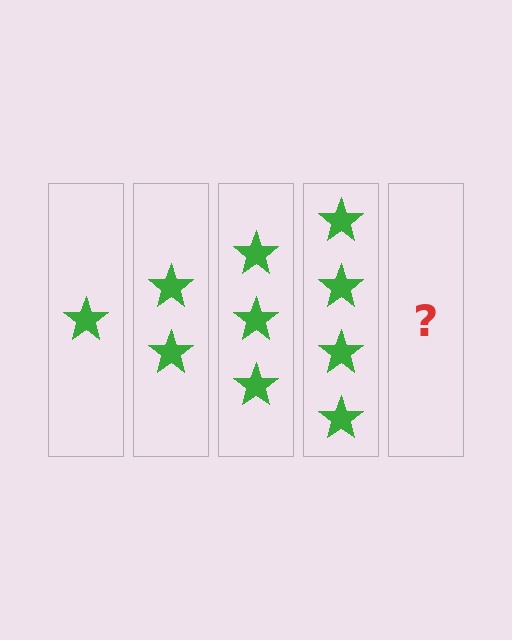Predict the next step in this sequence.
The next step is 5 stars.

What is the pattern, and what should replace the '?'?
The pattern is that each step adds one more star. The '?' should be 5 stars.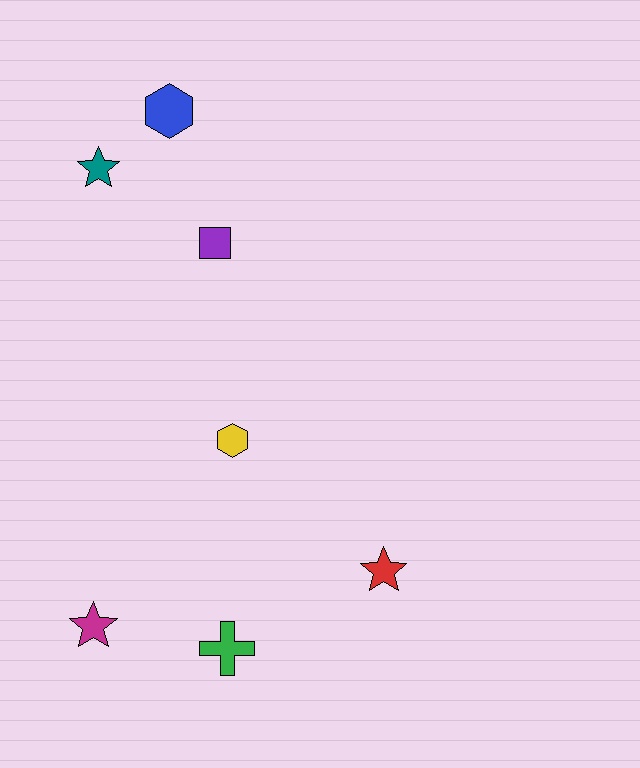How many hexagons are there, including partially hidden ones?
There are 2 hexagons.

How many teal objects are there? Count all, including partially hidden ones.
There is 1 teal object.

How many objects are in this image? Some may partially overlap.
There are 7 objects.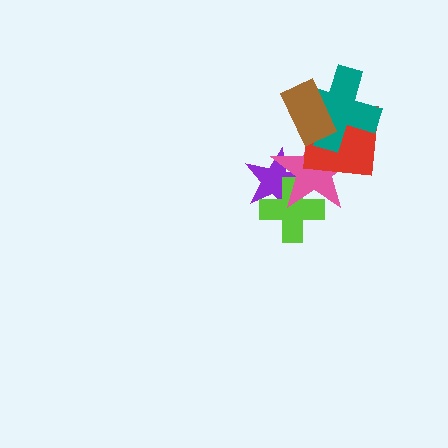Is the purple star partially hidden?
Yes, it is partially covered by another shape.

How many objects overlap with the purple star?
2 objects overlap with the purple star.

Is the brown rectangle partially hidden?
No, no other shape covers it.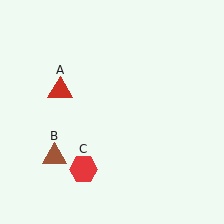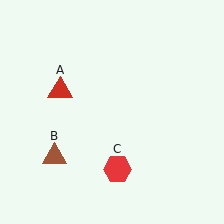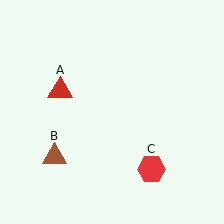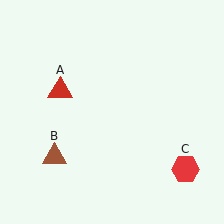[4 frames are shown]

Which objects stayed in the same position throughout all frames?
Red triangle (object A) and brown triangle (object B) remained stationary.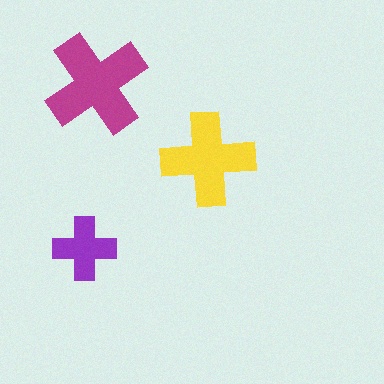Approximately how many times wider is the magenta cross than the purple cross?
About 1.5 times wider.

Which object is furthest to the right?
The yellow cross is rightmost.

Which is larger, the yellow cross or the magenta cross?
The magenta one.